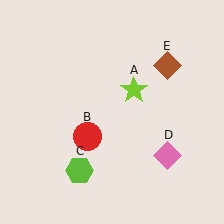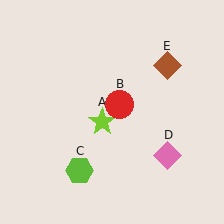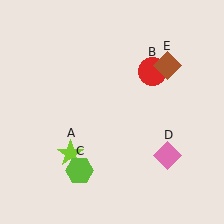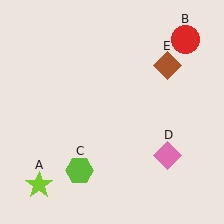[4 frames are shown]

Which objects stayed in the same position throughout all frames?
Lime hexagon (object C) and pink diamond (object D) and brown diamond (object E) remained stationary.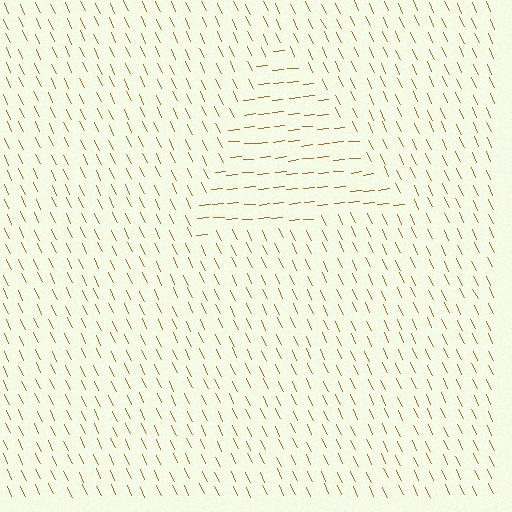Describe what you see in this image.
The image is filled with small brown line segments. A triangle region in the image has lines oriented differently from the surrounding lines, creating a visible texture boundary.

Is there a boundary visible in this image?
Yes, there is a texture boundary formed by a change in line orientation.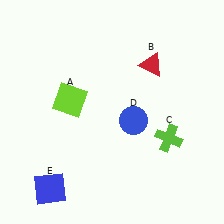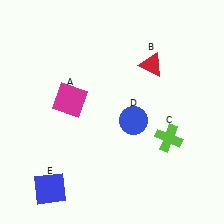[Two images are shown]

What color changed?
The square (A) changed from lime in Image 1 to magenta in Image 2.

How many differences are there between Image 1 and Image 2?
There is 1 difference between the two images.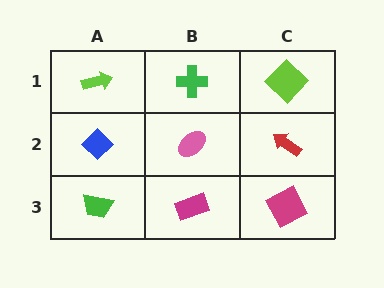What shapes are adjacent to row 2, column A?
A lime arrow (row 1, column A), a green trapezoid (row 3, column A), a pink ellipse (row 2, column B).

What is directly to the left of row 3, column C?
A magenta rectangle.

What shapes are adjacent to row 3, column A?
A blue diamond (row 2, column A), a magenta rectangle (row 3, column B).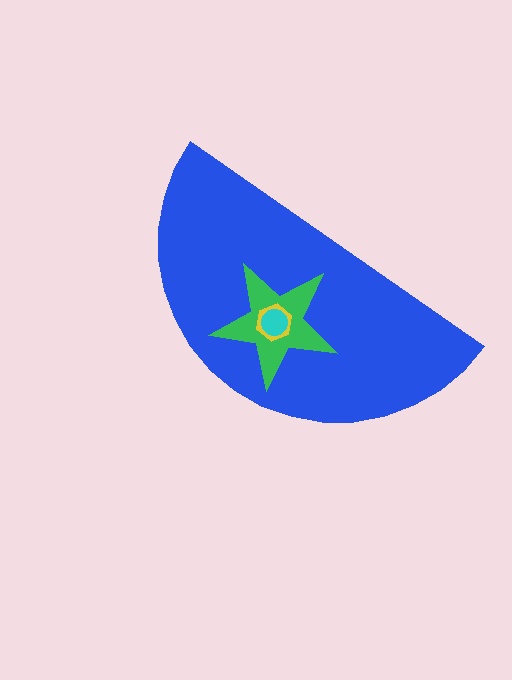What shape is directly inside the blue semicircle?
The green star.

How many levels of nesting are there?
4.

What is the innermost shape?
The cyan circle.